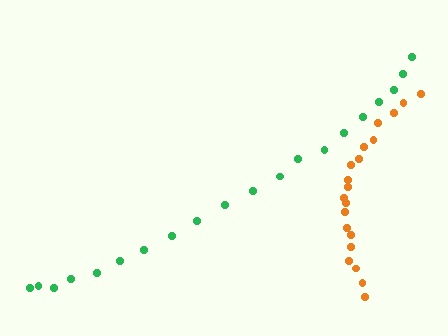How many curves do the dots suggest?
There are 2 distinct paths.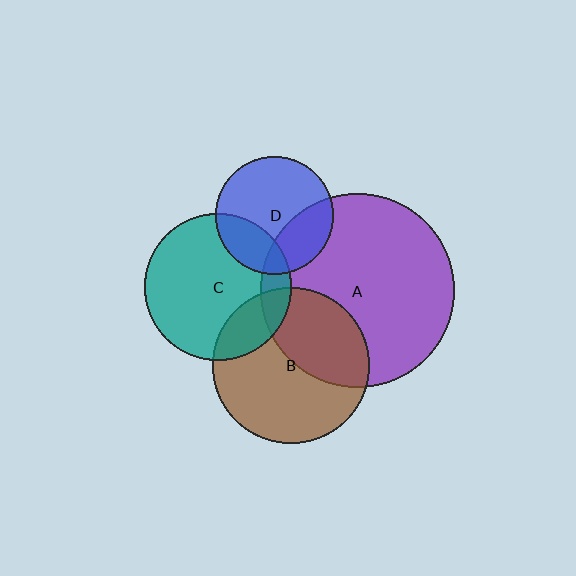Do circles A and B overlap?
Yes.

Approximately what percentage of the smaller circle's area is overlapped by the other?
Approximately 40%.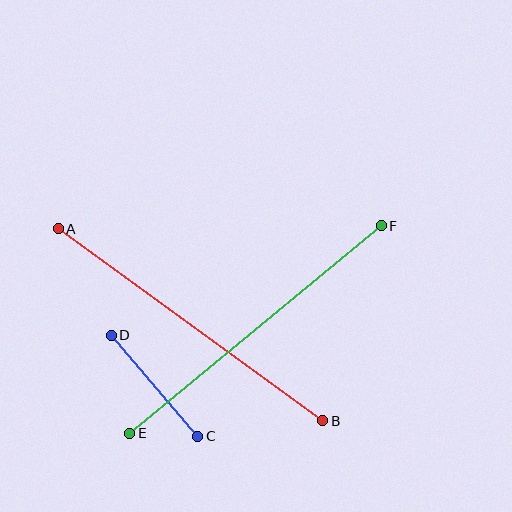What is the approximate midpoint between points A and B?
The midpoint is at approximately (190, 325) pixels.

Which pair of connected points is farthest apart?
Points A and B are farthest apart.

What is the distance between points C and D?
The distance is approximately 133 pixels.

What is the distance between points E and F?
The distance is approximately 326 pixels.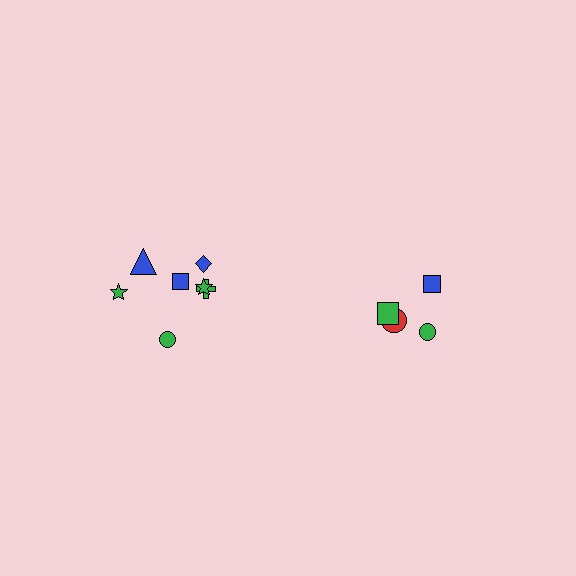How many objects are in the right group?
There are 4 objects.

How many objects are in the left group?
There are 7 objects.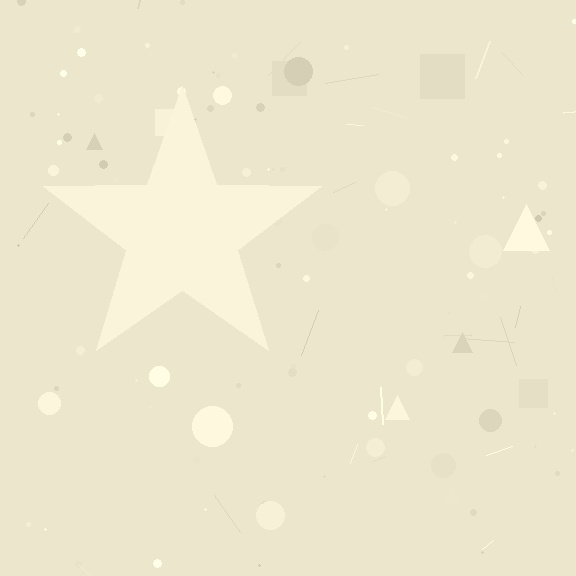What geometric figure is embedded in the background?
A star is embedded in the background.